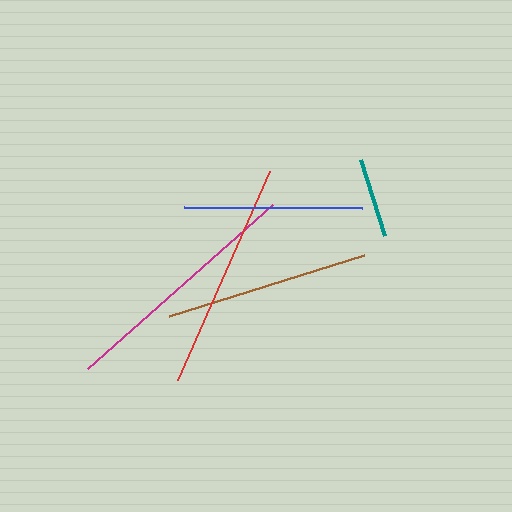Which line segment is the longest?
The magenta line is the longest at approximately 247 pixels.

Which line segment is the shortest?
The teal line is the shortest at approximately 80 pixels.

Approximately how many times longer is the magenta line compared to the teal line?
The magenta line is approximately 3.1 times the length of the teal line.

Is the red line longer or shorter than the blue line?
The red line is longer than the blue line.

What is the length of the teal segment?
The teal segment is approximately 80 pixels long.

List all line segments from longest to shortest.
From longest to shortest: magenta, red, brown, blue, teal.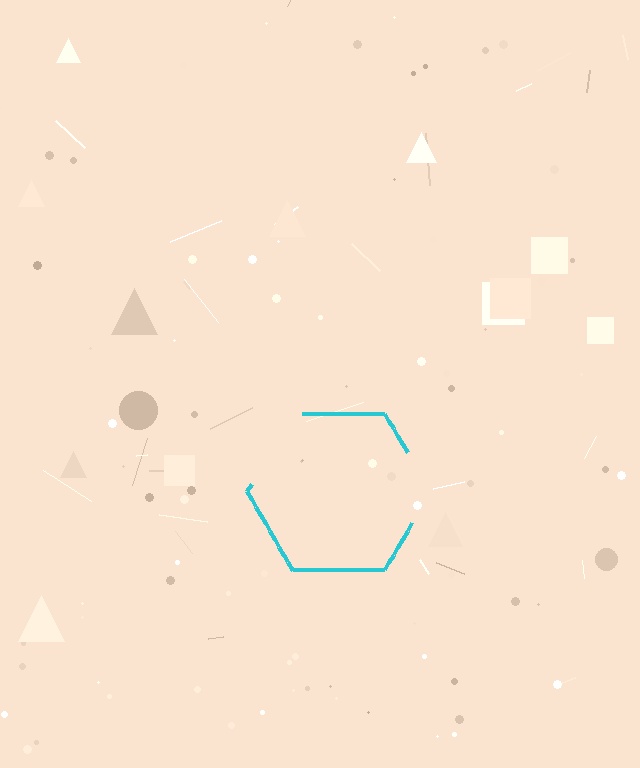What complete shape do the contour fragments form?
The contour fragments form a hexagon.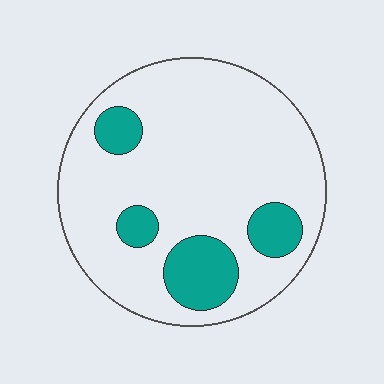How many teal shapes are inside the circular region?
4.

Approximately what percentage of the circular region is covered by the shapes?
Approximately 20%.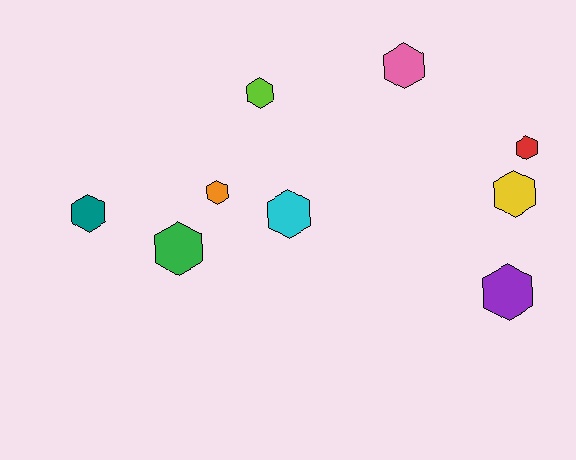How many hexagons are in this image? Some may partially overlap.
There are 9 hexagons.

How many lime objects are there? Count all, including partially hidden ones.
There is 1 lime object.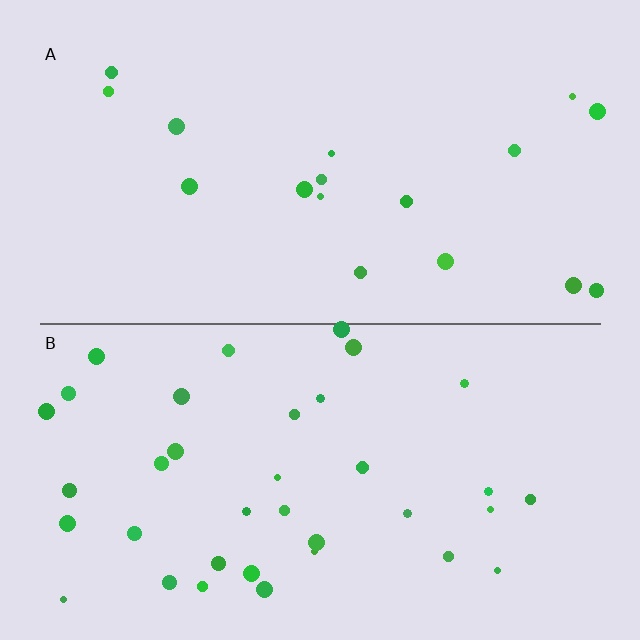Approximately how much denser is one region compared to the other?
Approximately 2.1× — region B over region A.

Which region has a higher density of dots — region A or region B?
B (the bottom).